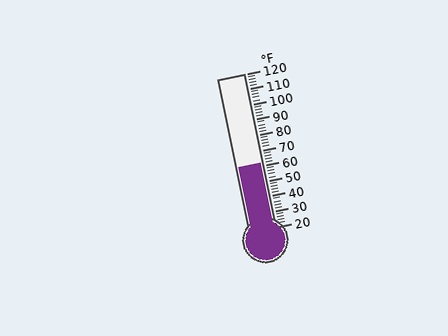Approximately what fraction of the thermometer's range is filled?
The thermometer is filled to approximately 40% of its range.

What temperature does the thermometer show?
The thermometer shows approximately 62°F.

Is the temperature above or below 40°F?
The temperature is above 40°F.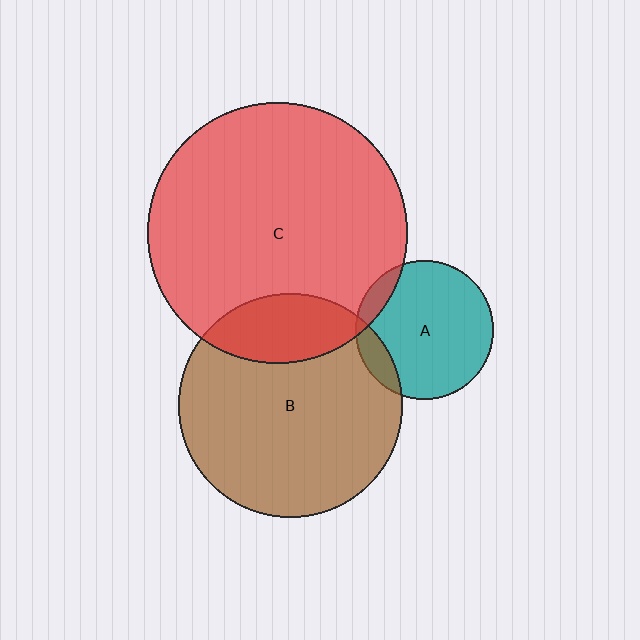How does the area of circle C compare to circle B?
Approximately 1.4 times.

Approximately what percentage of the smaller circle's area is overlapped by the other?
Approximately 10%.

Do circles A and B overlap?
Yes.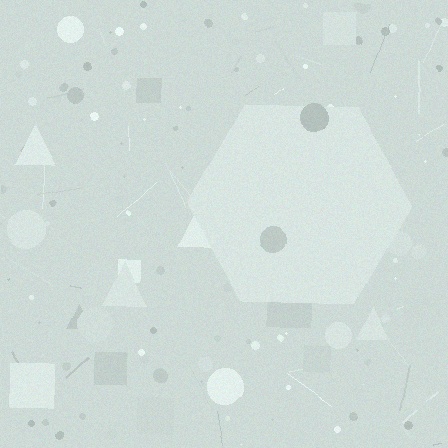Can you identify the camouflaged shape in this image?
The camouflaged shape is a hexagon.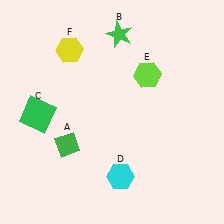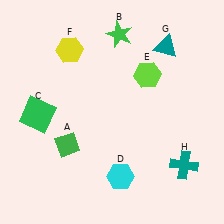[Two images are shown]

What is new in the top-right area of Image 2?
A teal triangle (G) was added in the top-right area of Image 2.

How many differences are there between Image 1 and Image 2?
There are 2 differences between the two images.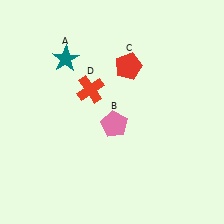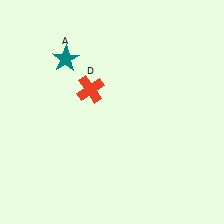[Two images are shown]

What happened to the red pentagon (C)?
The red pentagon (C) was removed in Image 2. It was in the top-right area of Image 1.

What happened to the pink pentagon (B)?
The pink pentagon (B) was removed in Image 2. It was in the bottom-right area of Image 1.